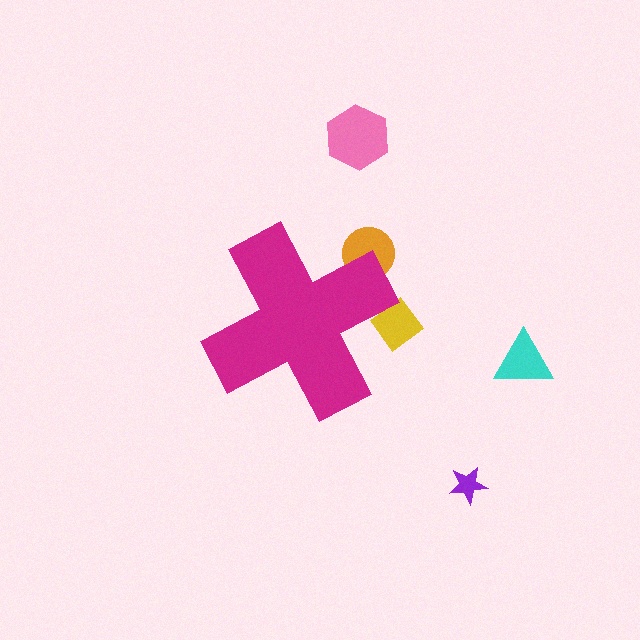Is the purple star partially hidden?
No, the purple star is fully visible.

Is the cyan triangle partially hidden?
No, the cyan triangle is fully visible.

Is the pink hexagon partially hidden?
No, the pink hexagon is fully visible.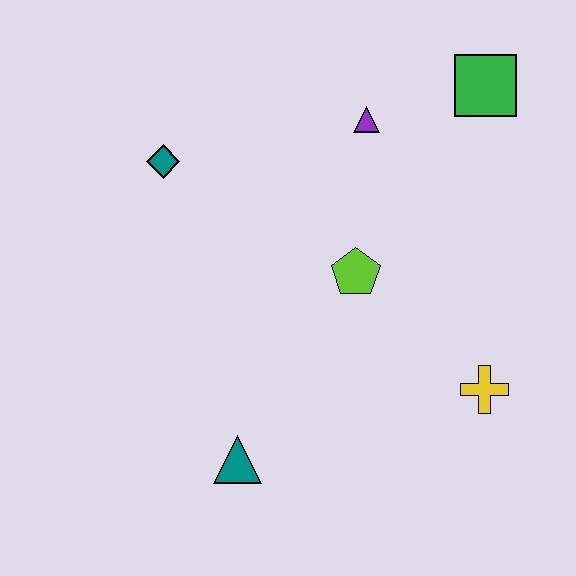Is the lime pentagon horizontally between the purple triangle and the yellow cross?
No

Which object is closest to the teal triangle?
The lime pentagon is closest to the teal triangle.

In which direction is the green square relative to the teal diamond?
The green square is to the right of the teal diamond.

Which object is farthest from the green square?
The teal triangle is farthest from the green square.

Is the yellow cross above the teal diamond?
No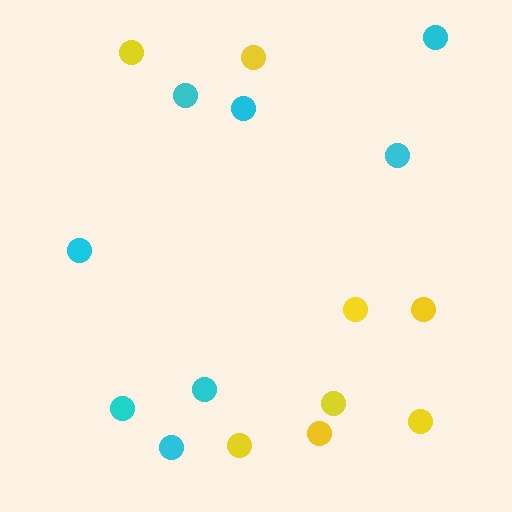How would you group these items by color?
There are 2 groups: one group of cyan circles (8) and one group of yellow circles (8).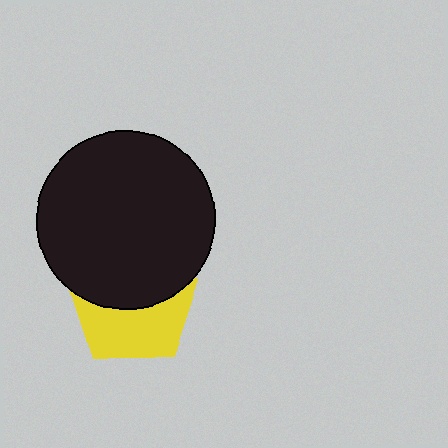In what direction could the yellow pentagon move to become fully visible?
The yellow pentagon could move down. That would shift it out from behind the black circle entirely.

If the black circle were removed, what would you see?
You would see the complete yellow pentagon.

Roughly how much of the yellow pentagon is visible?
About half of it is visible (roughly 49%).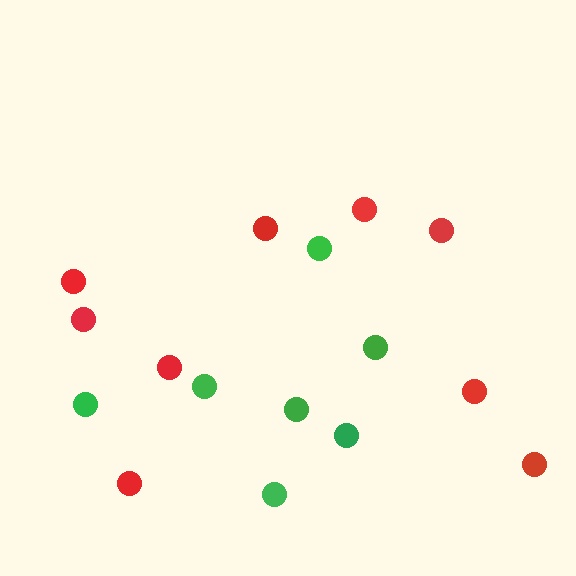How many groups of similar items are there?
There are 2 groups: one group of red circles (9) and one group of green circles (7).